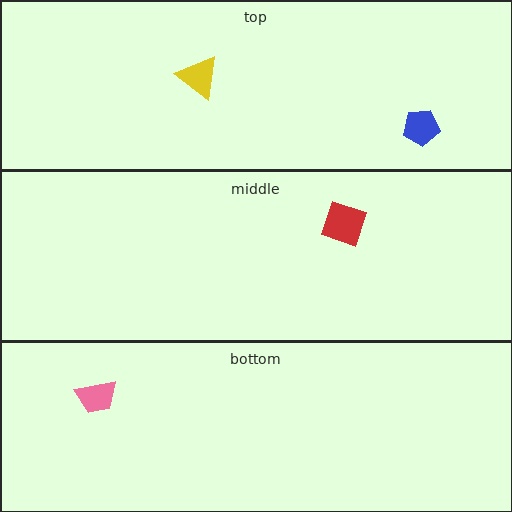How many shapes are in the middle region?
1.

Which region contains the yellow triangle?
The top region.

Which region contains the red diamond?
The middle region.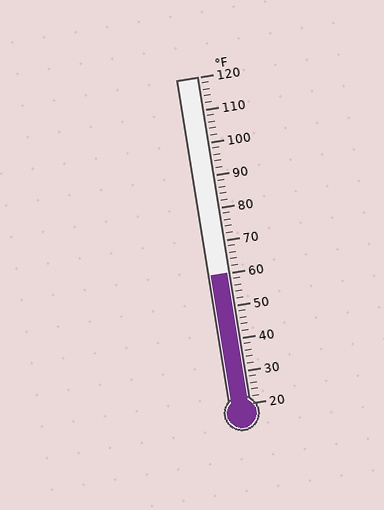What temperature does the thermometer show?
The thermometer shows approximately 60°F.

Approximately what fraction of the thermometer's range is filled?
The thermometer is filled to approximately 40% of its range.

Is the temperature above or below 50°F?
The temperature is above 50°F.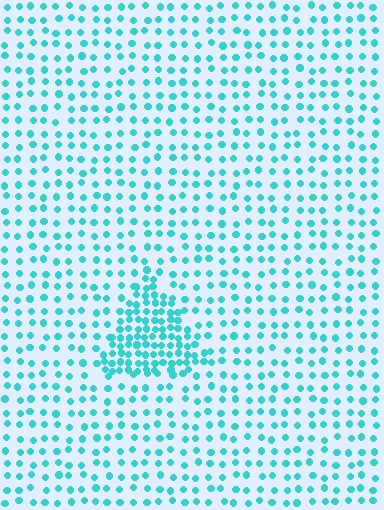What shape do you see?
I see a triangle.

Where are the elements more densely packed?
The elements are more densely packed inside the triangle boundary.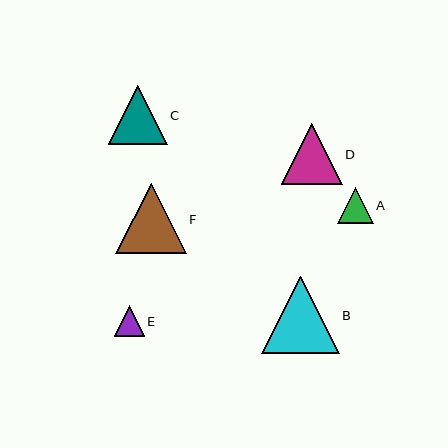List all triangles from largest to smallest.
From largest to smallest: B, F, D, C, A, E.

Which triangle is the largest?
Triangle B is the largest with a size of approximately 77 pixels.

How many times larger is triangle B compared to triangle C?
Triangle B is approximately 1.3 times the size of triangle C.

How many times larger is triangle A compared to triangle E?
Triangle A is approximately 1.2 times the size of triangle E.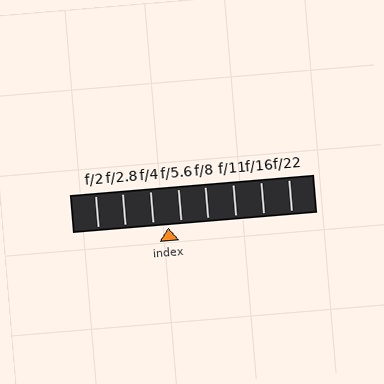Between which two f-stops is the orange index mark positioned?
The index mark is between f/4 and f/5.6.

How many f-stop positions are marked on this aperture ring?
There are 8 f-stop positions marked.